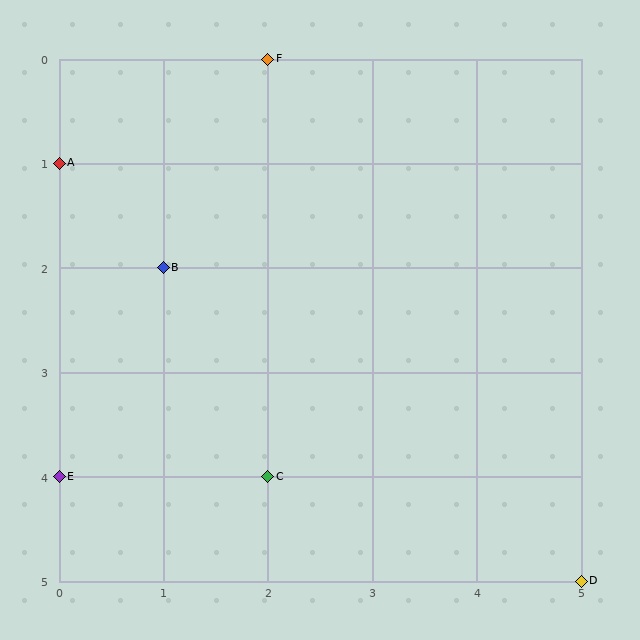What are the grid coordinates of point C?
Point C is at grid coordinates (2, 4).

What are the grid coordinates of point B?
Point B is at grid coordinates (1, 2).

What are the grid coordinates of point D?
Point D is at grid coordinates (5, 5).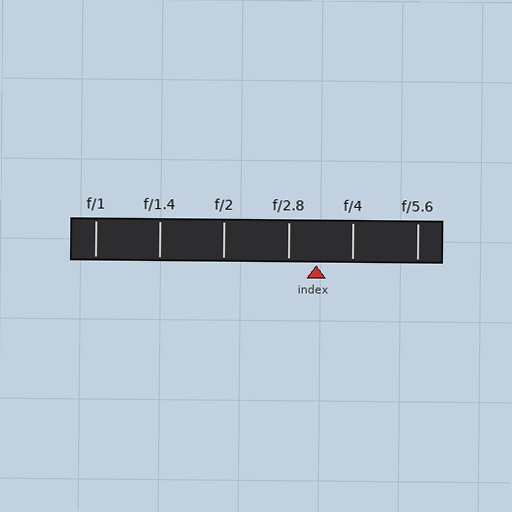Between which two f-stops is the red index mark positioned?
The index mark is between f/2.8 and f/4.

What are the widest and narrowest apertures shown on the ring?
The widest aperture shown is f/1 and the narrowest is f/5.6.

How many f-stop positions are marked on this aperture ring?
There are 6 f-stop positions marked.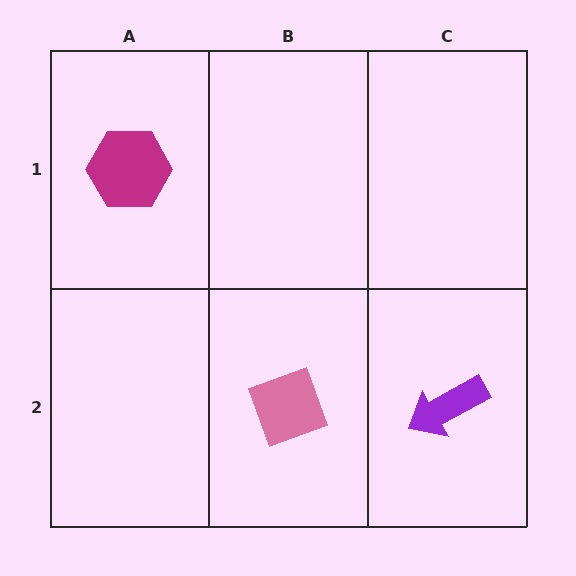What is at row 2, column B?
A pink diamond.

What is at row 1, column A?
A magenta hexagon.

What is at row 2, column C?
A purple arrow.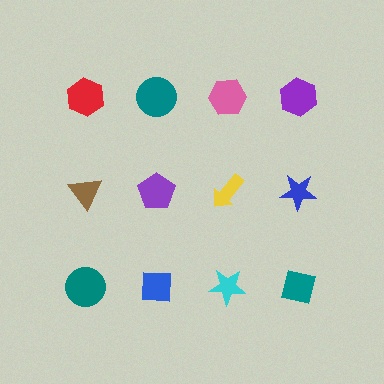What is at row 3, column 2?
A blue square.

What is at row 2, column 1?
A brown triangle.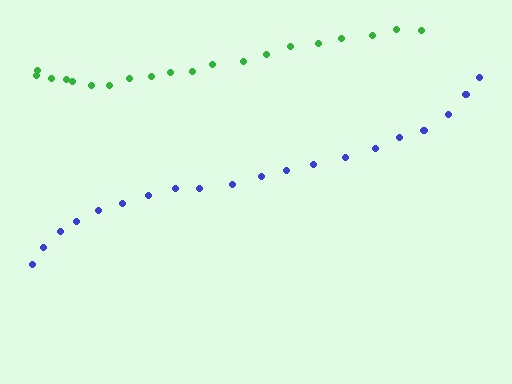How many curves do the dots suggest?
There are 2 distinct paths.